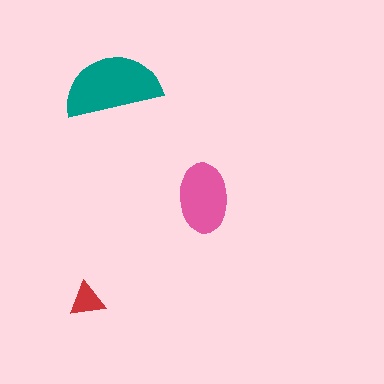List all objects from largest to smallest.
The teal semicircle, the pink ellipse, the red triangle.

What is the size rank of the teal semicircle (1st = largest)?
1st.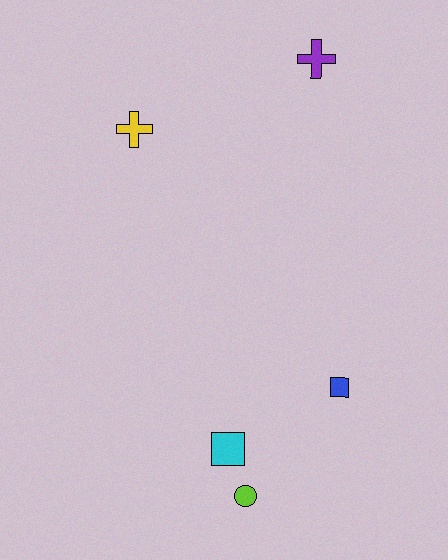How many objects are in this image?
There are 5 objects.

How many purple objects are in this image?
There is 1 purple object.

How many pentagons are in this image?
There are no pentagons.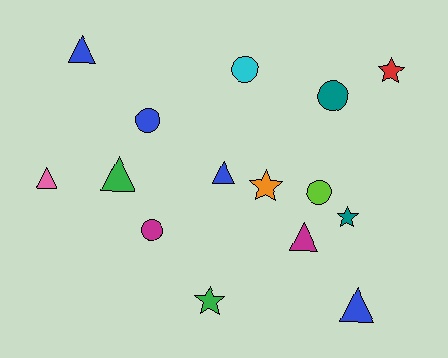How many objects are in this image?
There are 15 objects.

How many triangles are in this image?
There are 6 triangles.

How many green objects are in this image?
There are 2 green objects.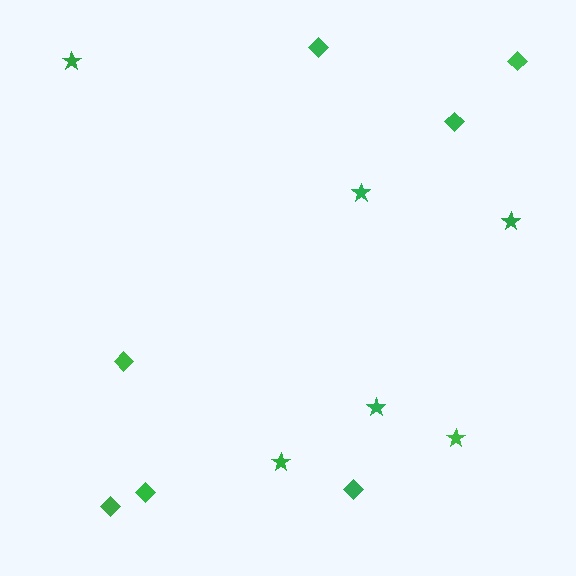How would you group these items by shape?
There are 2 groups: one group of stars (6) and one group of diamonds (7).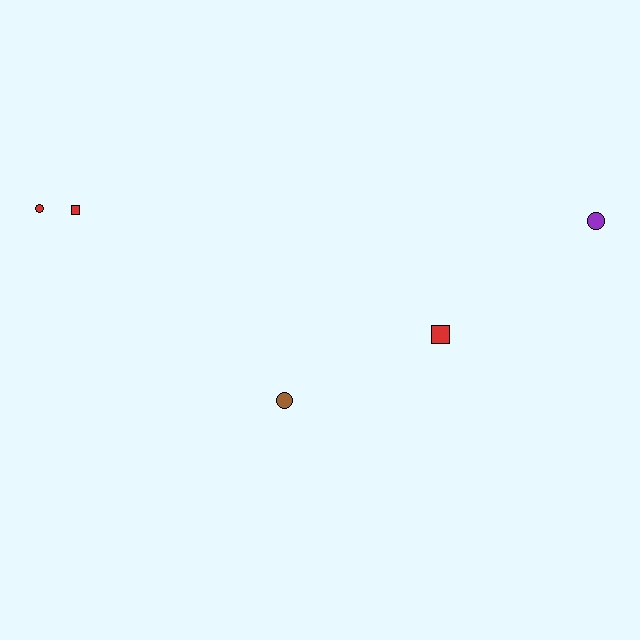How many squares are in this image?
There are 2 squares.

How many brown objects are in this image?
There is 1 brown object.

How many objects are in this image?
There are 5 objects.